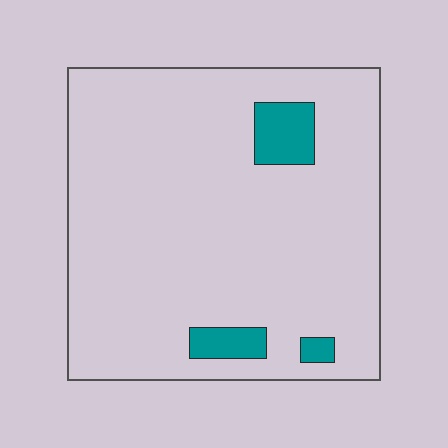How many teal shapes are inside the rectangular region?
3.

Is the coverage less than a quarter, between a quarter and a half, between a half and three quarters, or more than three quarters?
Less than a quarter.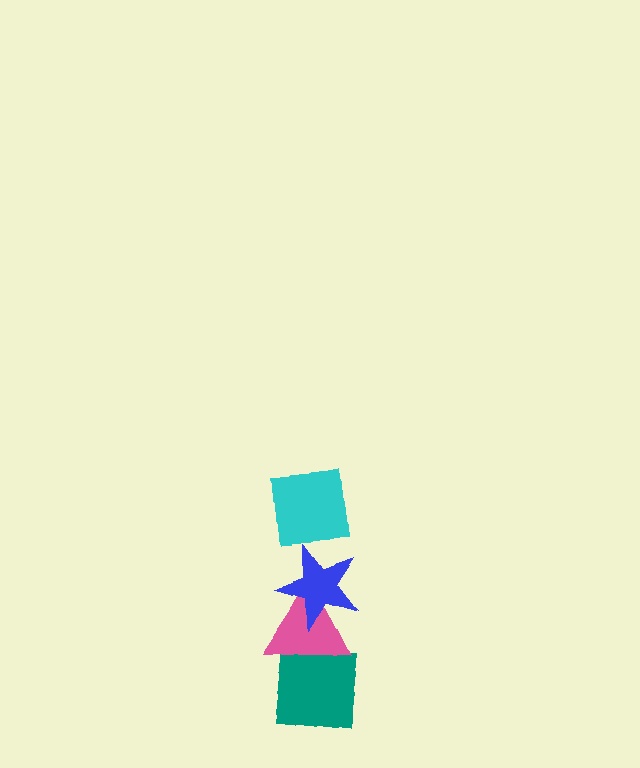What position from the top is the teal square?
The teal square is 4th from the top.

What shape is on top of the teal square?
The pink triangle is on top of the teal square.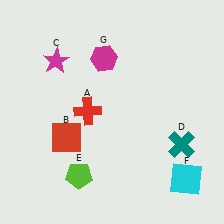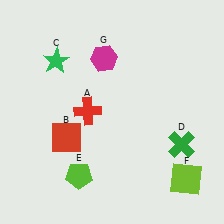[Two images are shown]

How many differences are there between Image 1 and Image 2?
There are 3 differences between the two images.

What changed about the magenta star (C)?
In Image 1, C is magenta. In Image 2, it changed to green.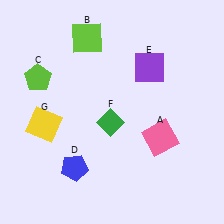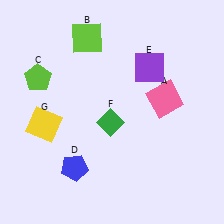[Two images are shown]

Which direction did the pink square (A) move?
The pink square (A) moved up.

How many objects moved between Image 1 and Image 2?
1 object moved between the two images.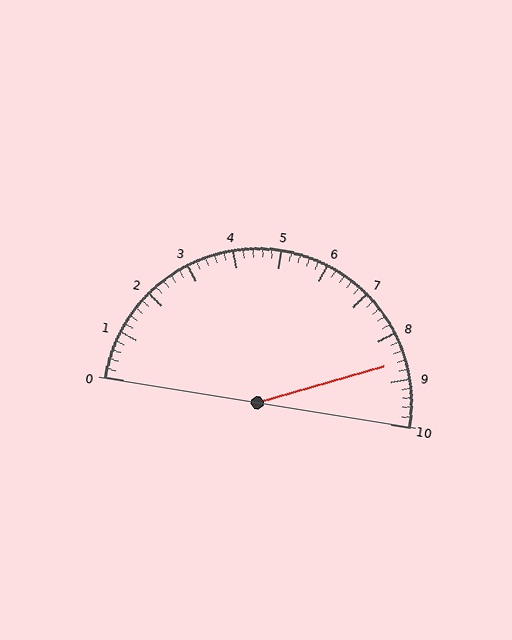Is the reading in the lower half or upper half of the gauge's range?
The reading is in the upper half of the range (0 to 10).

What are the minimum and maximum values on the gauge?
The gauge ranges from 0 to 10.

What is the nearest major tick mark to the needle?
The nearest major tick mark is 9.